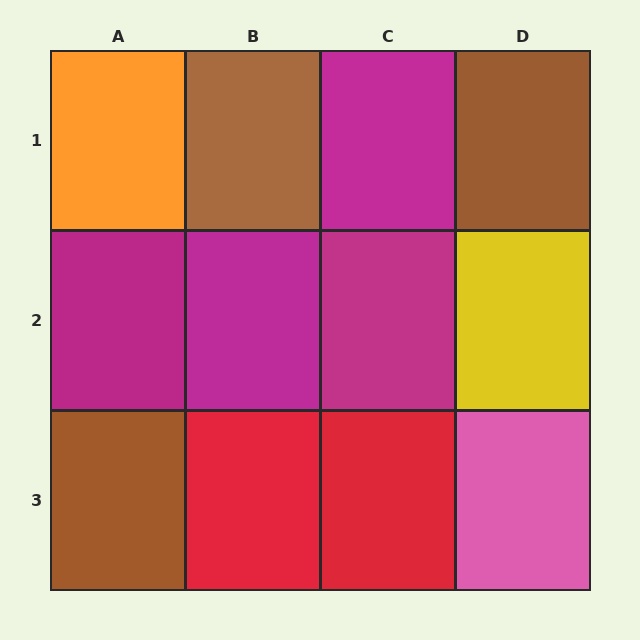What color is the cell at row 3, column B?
Red.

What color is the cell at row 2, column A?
Magenta.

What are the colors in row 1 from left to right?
Orange, brown, magenta, brown.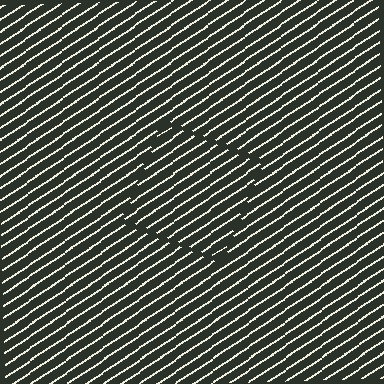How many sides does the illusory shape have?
4 sides — the line-ends trace a square.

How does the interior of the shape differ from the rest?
The interior of the shape contains the same grating, shifted by half a period — the contour is defined by the phase discontinuity where line-ends from the inner and outer gratings abut.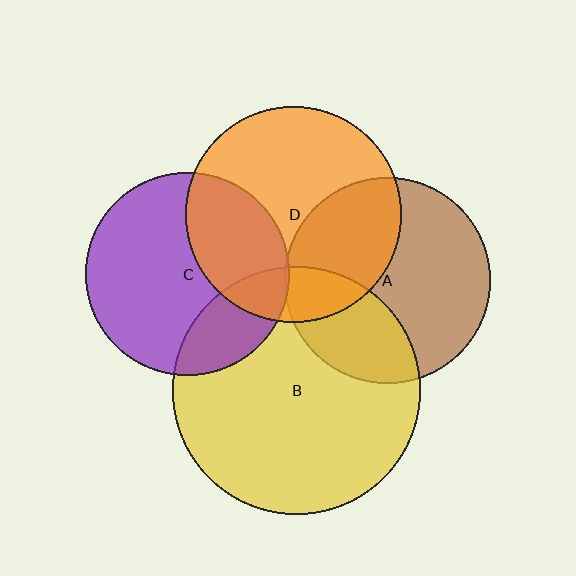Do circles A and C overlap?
Yes.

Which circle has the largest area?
Circle B (yellow).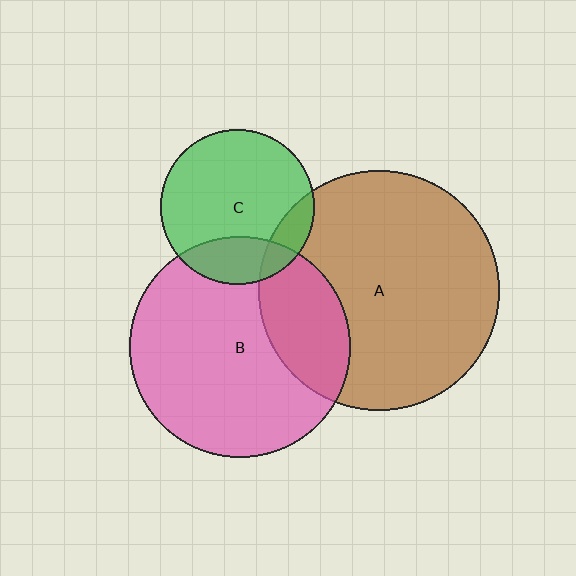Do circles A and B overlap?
Yes.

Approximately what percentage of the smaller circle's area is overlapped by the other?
Approximately 25%.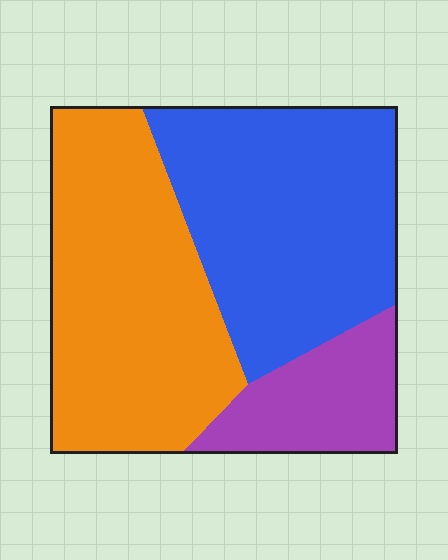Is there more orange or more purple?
Orange.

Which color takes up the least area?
Purple, at roughly 15%.